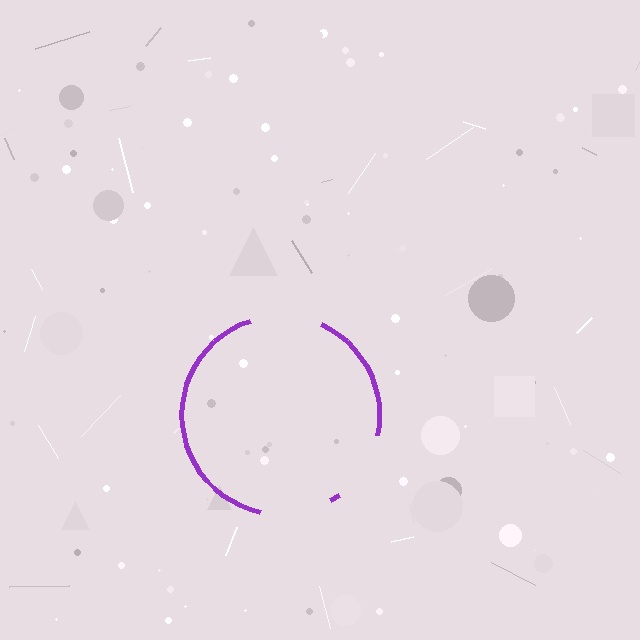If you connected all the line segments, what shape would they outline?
They would outline a circle.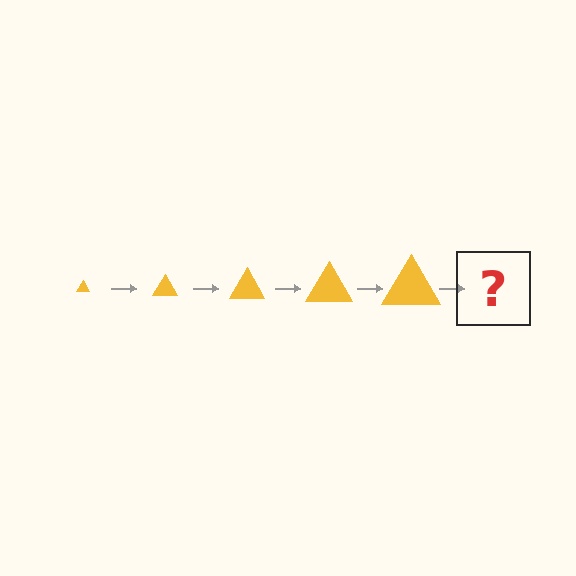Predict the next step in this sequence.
The next step is a yellow triangle, larger than the previous one.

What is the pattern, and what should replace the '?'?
The pattern is that the triangle gets progressively larger each step. The '?' should be a yellow triangle, larger than the previous one.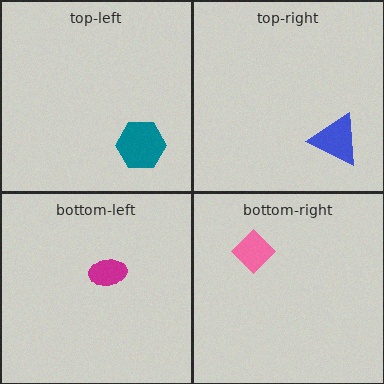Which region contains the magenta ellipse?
The bottom-left region.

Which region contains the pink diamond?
The bottom-right region.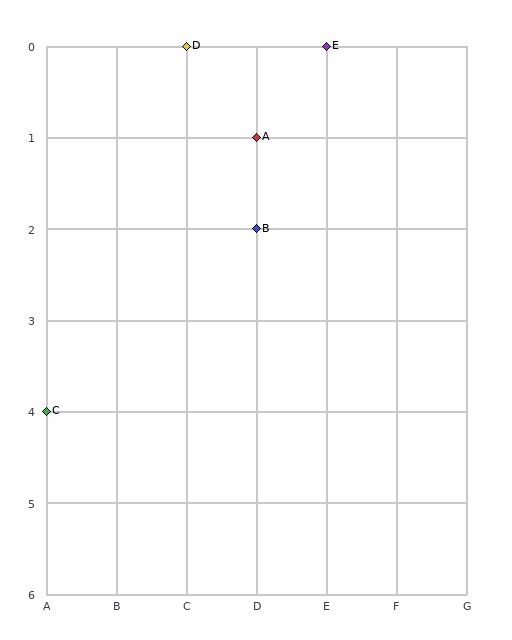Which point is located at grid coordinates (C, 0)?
Point D is at (C, 0).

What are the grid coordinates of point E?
Point E is at grid coordinates (E, 0).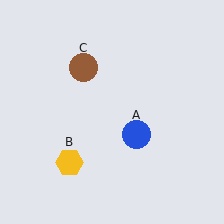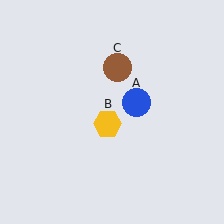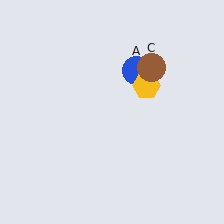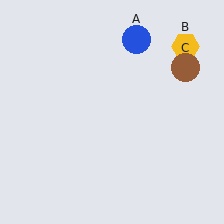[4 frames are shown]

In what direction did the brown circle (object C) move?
The brown circle (object C) moved right.